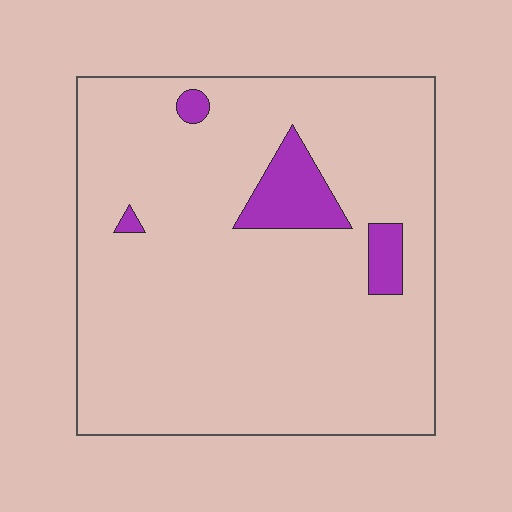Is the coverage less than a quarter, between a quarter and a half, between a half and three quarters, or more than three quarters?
Less than a quarter.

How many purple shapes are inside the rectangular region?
4.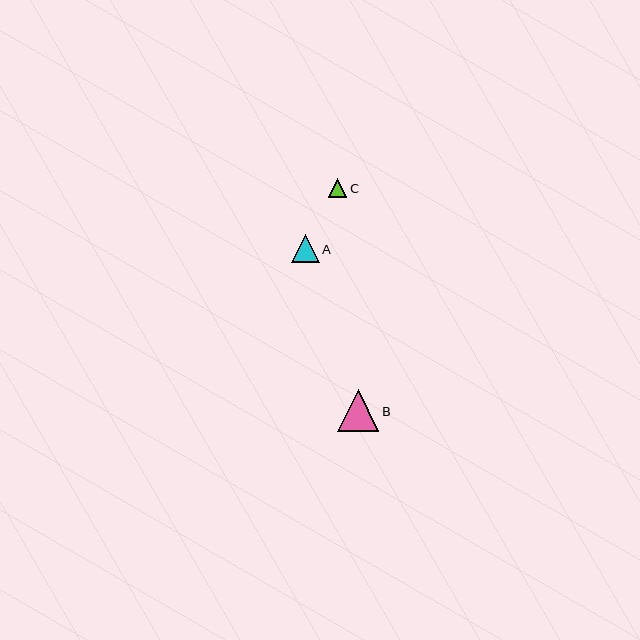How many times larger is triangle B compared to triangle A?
Triangle B is approximately 1.5 times the size of triangle A.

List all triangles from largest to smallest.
From largest to smallest: B, A, C.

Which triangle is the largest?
Triangle B is the largest with a size of approximately 41 pixels.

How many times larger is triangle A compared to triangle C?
Triangle A is approximately 1.5 times the size of triangle C.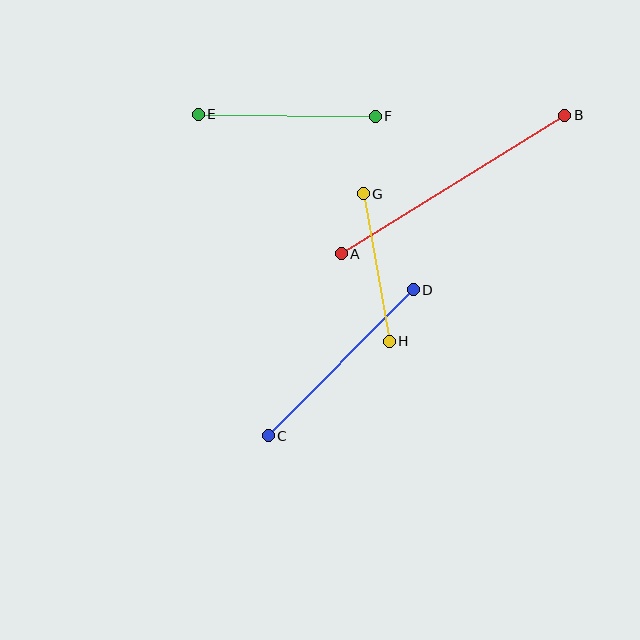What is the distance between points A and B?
The distance is approximately 263 pixels.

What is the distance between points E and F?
The distance is approximately 177 pixels.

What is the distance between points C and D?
The distance is approximately 206 pixels.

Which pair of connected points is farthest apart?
Points A and B are farthest apart.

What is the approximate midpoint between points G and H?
The midpoint is at approximately (376, 268) pixels.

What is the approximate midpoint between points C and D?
The midpoint is at approximately (341, 363) pixels.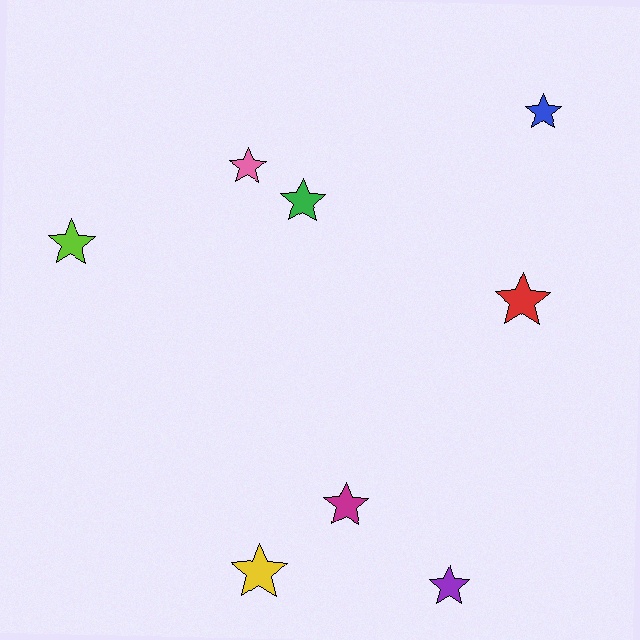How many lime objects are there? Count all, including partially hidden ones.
There is 1 lime object.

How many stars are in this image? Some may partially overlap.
There are 8 stars.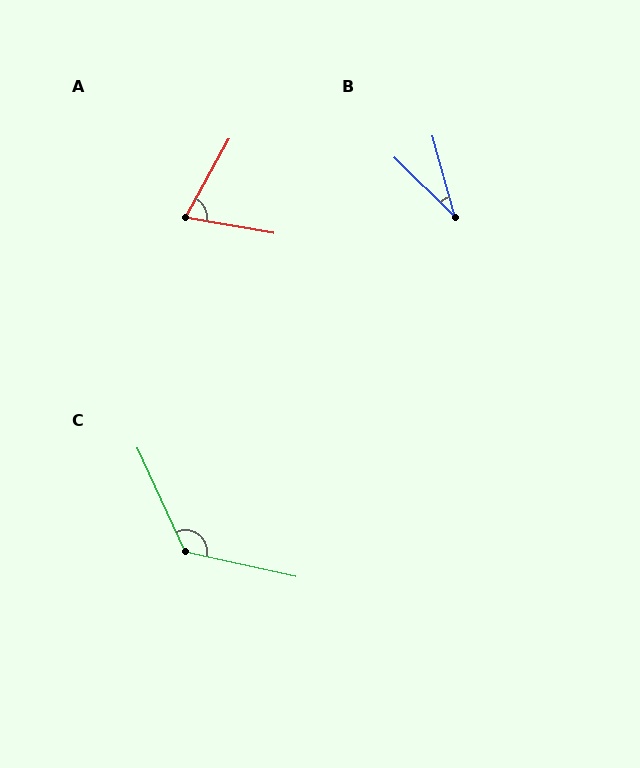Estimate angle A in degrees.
Approximately 71 degrees.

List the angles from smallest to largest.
B (30°), A (71°), C (127°).